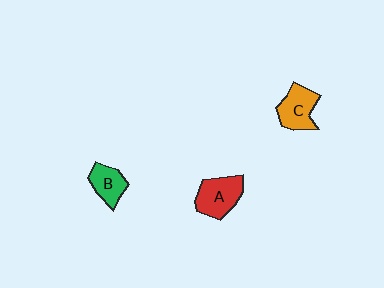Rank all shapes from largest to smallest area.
From largest to smallest: A (red), C (orange), B (green).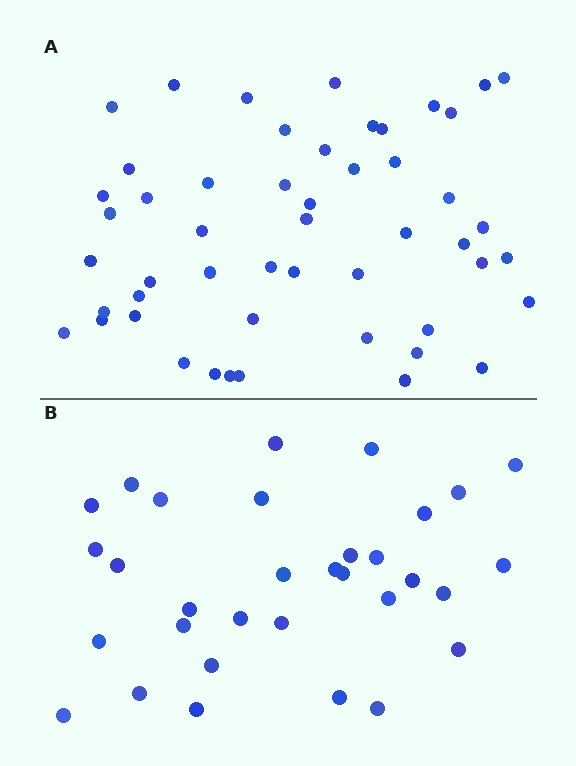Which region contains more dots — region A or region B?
Region A (the top region) has more dots.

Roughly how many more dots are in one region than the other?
Region A has approximately 20 more dots than region B.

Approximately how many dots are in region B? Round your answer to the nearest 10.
About 30 dots. (The exact count is 32, which rounds to 30.)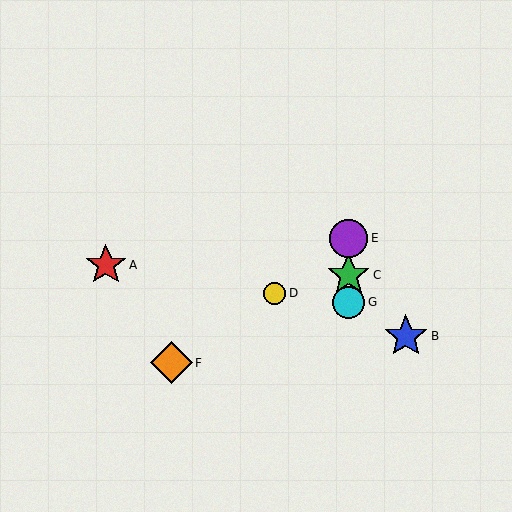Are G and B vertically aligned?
No, G is at x≈349 and B is at x≈406.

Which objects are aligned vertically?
Objects C, E, G are aligned vertically.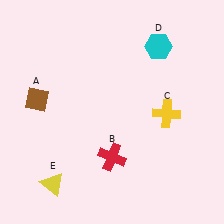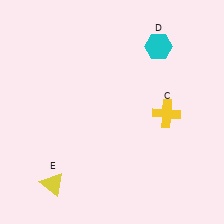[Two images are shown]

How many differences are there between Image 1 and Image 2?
There are 2 differences between the two images.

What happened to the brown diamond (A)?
The brown diamond (A) was removed in Image 2. It was in the top-left area of Image 1.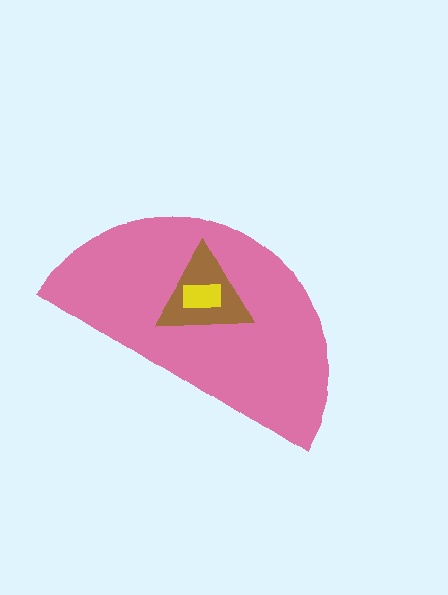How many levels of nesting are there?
3.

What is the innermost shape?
The yellow rectangle.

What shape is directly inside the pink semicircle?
The brown triangle.